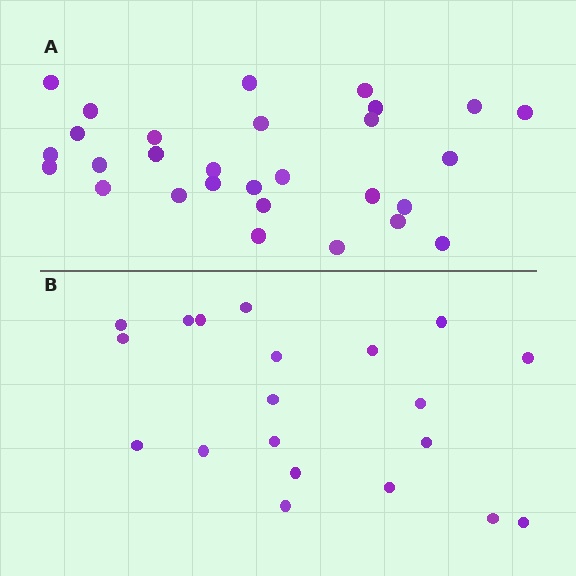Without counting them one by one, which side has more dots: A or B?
Region A (the top region) has more dots.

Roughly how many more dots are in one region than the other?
Region A has roughly 8 or so more dots than region B.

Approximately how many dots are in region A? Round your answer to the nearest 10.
About 30 dots. (The exact count is 29, which rounds to 30.)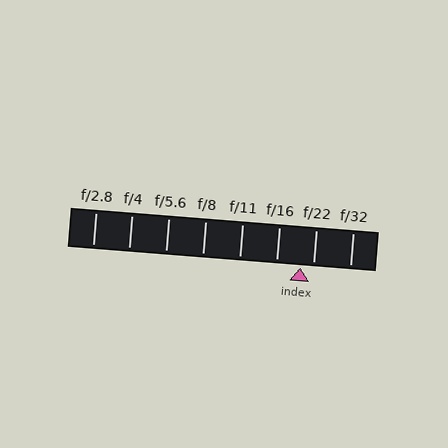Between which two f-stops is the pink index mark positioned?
The index mark is between f/16 and f/22.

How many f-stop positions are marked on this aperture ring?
There are 8 f-stop positions marked.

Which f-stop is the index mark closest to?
The index mark is closest to f/22.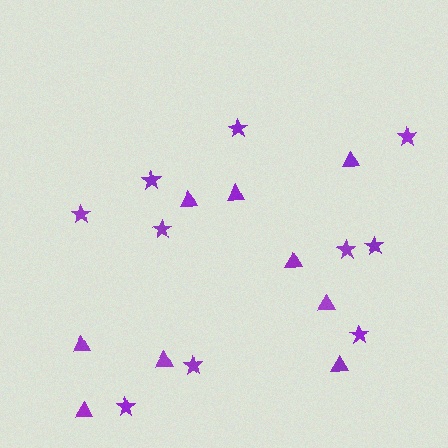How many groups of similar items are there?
There are 2 groups: one group of stars (10) and one group of triangles (9).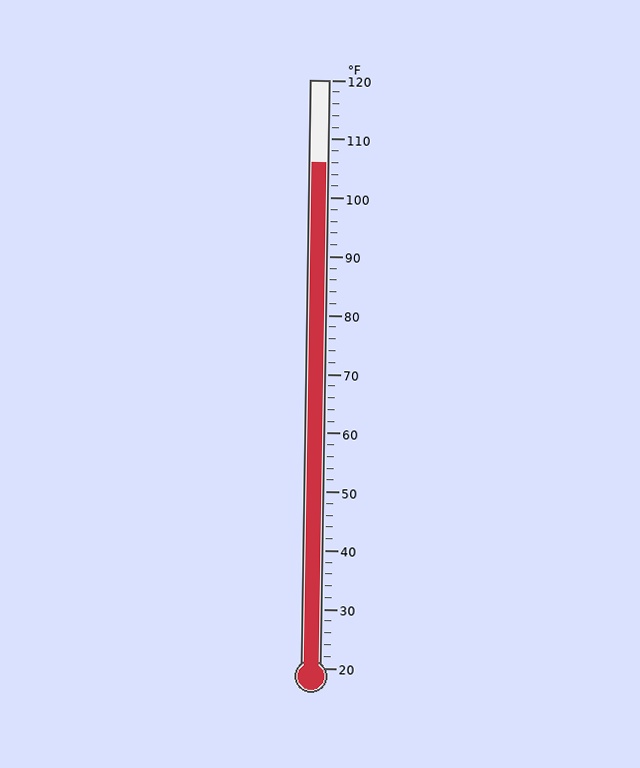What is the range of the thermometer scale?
The thermometer scale ranges from 20°F to 120°F.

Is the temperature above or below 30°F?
The temperature is above 30°F.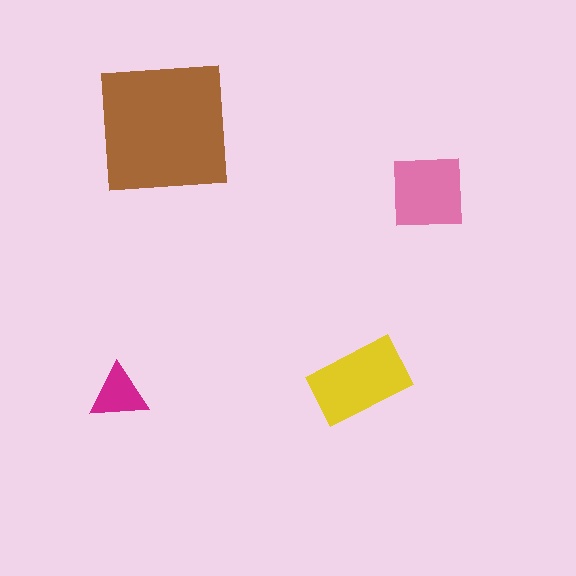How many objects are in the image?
There are 4 objects in the image.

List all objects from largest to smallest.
The brown square, the yellow rectangle, the pink square, the magenta triangle.